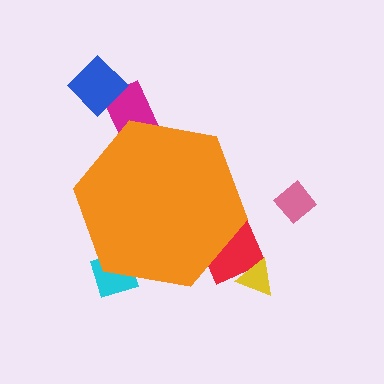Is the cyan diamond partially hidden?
Yes, the cyan diamond is partially hidden behind the orange hexagon.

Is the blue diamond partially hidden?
No, the blue diamond is fully visible.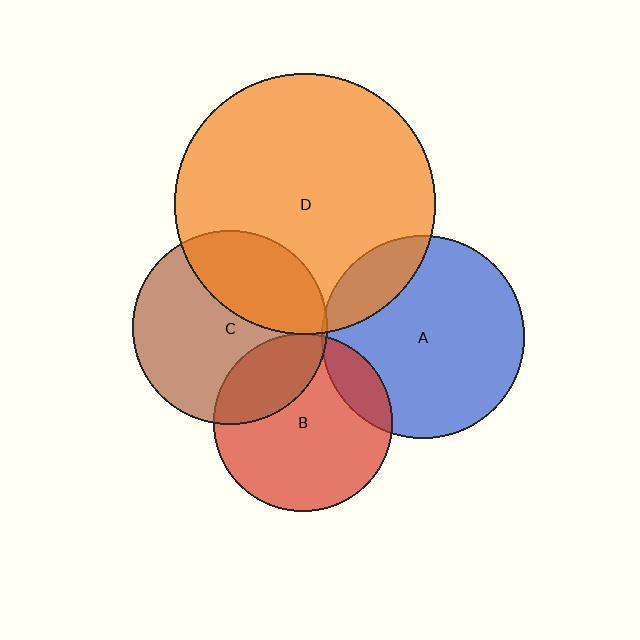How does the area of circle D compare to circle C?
Approximately 1.8 times.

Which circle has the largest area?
Circle D (orange).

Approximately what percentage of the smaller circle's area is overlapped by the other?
Approximately 5%.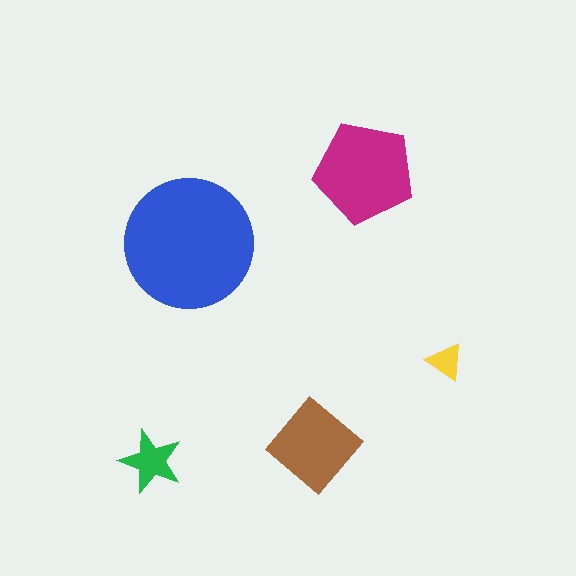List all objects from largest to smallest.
The blue circle, the magenta pentagon, the brown diamond, the green star, the yellow triangle.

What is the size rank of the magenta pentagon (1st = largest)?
2nd.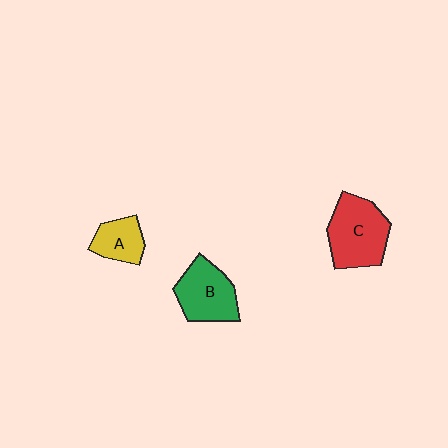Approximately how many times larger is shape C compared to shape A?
Approximately 1.9 times.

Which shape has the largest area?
Shape C (red).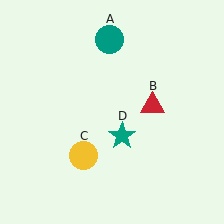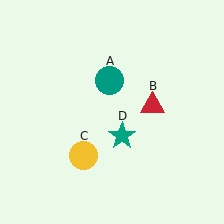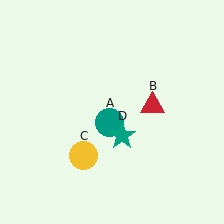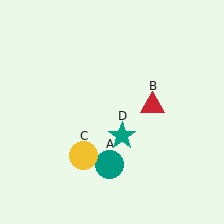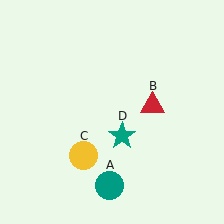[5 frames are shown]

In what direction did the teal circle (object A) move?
The teal circle (object A) moved down.